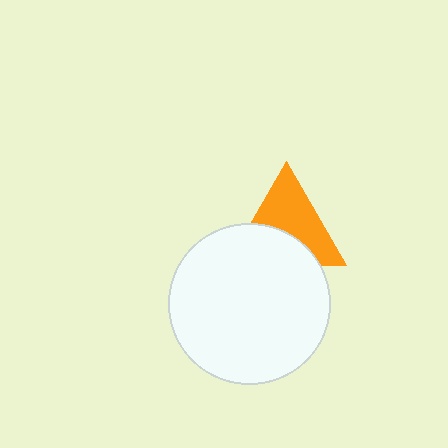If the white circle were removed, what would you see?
You would see the complete orange triangle.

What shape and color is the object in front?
The object in front is a white circle.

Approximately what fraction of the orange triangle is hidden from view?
Roughly 42% of the orange triangle is hidden behind the white circle.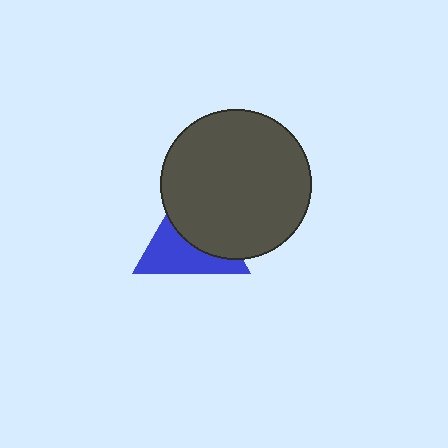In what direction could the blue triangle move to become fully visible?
The blue triangle could move toward the lower-left. That would shift it out from behind the dark gray circle entirely.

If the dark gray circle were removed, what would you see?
You would see the complete blue triangle.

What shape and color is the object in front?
The object in front is a dark gray circle.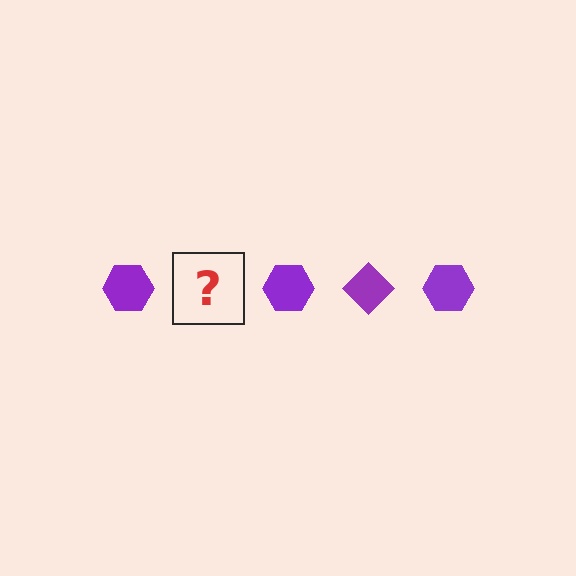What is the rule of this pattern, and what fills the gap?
The rule is that the pattern cycles through hexagon, diamond shapes in purple. The gap should be filled with a purple diamond.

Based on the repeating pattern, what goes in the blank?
The blank should be a purple diamond.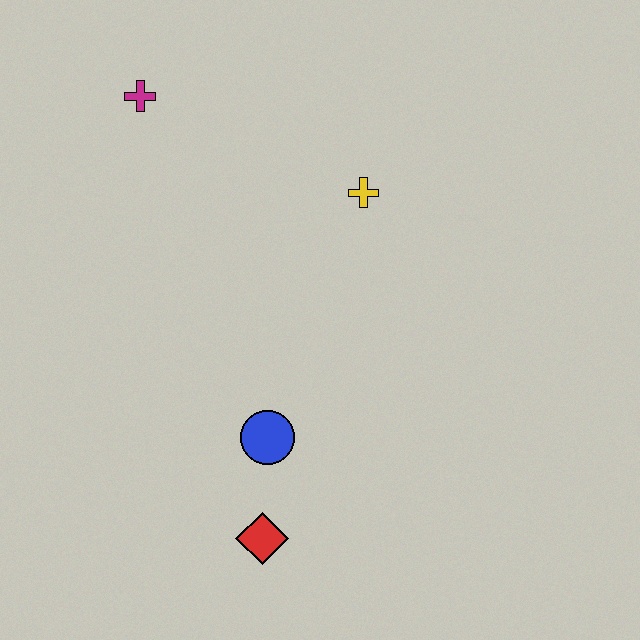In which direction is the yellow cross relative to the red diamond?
The yellow cross is above the red diamond.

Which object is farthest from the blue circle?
The magenta cross is farthest from the blue circle.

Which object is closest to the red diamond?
The blue circle is closest to the red diamond.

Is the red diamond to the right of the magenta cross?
Yes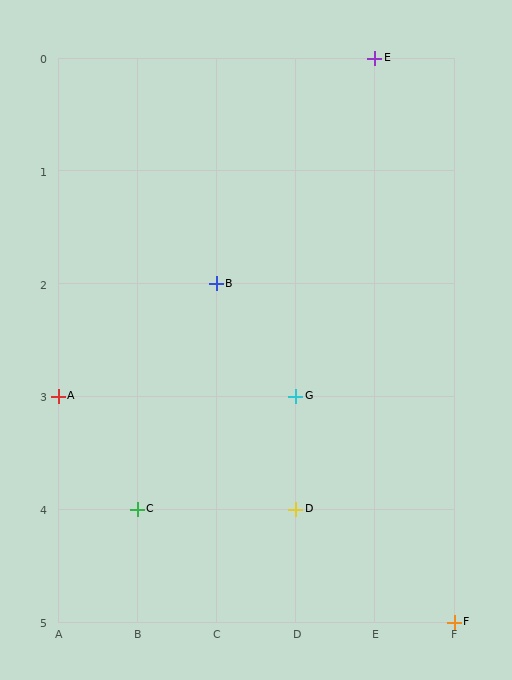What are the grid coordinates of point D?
Point D is at grid coordinates (D, 4).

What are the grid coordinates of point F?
Point F is at grid coordinates (F, 5).